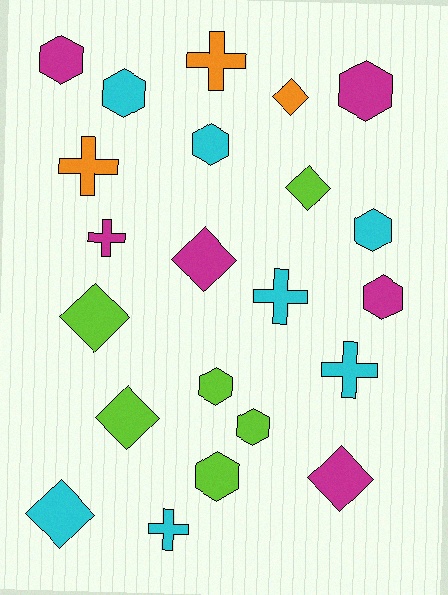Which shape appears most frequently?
Hexagon, with 9 objects.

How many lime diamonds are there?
There are 3 lime diamonds.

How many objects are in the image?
There are 22 objects.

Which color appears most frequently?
Cyan, with 7 objects.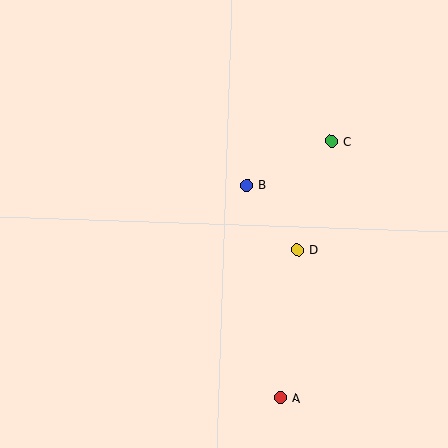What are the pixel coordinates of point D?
Point D is at (298, 250).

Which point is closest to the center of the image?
Point B at (246, 185) is closest to the center.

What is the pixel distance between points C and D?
The distance between C and D is 113 pixels.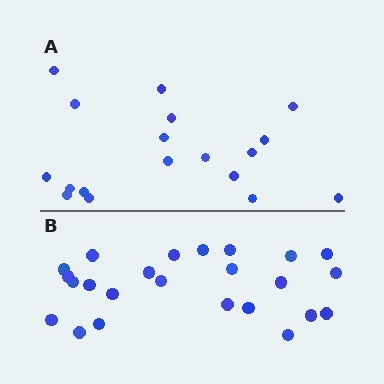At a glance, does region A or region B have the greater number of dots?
Region B (the bottom region) has more dots.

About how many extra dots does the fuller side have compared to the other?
Region B has about 6 more dots than region A.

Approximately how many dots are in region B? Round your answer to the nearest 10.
About 20 dots. (The exact count is 24, which rounds to 20.)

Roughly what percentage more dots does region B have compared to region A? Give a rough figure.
About 35% more.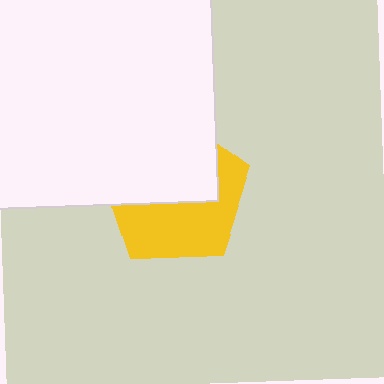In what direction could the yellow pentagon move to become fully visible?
The yellow pentagon could move down. That would shift it out from behind the white square entirely.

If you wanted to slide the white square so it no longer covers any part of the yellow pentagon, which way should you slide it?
Slide it up — that is the most direct way to separate the two shapes.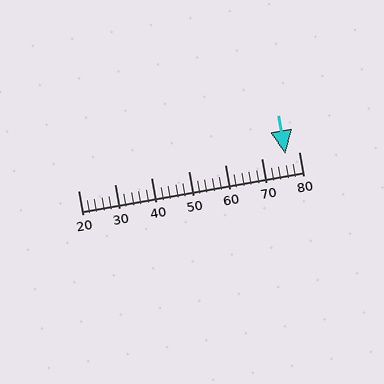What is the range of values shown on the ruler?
The ruler shows values from 20 to 80.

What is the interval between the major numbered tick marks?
The major tick marks are spaced 10 units apart.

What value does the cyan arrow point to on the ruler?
The cyan arrow points to approximately 76.